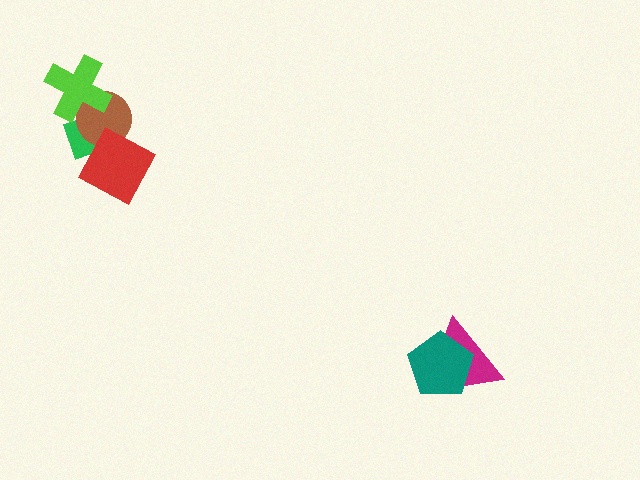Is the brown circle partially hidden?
Yes, it is partially covered by another shape.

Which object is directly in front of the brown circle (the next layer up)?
The lime cross is directly in front of the brown circle.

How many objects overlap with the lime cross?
2 objects overlap with the lime cross.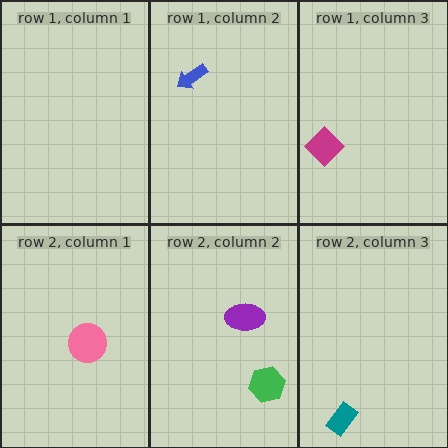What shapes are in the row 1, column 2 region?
The blue arrow.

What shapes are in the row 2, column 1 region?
The pink circle.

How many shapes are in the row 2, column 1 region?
1.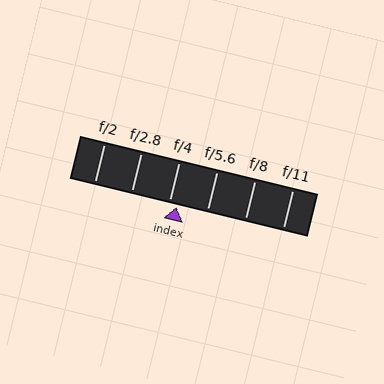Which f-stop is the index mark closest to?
The index mark is closest to f/4.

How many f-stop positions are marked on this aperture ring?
There are 6 f-stop positions marked.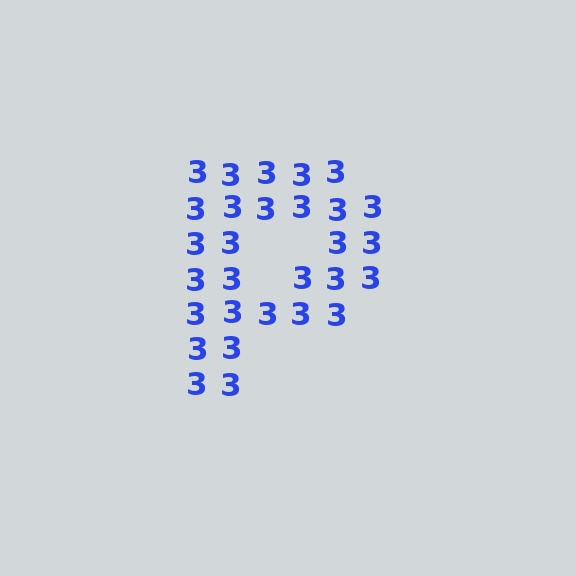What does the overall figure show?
The overall figure shows the letter P.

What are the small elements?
The small elements are digit 3's.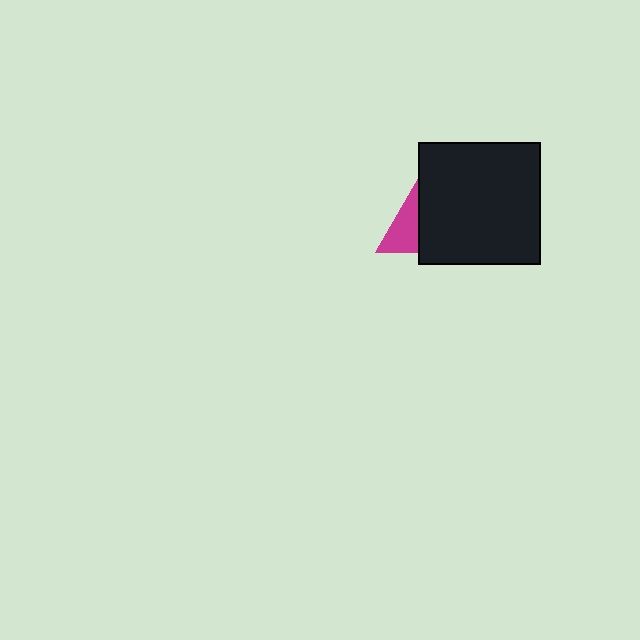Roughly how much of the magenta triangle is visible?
About half of it is visible (roughly 45%).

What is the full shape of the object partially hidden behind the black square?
The partially hidden object is a magenta triangle.